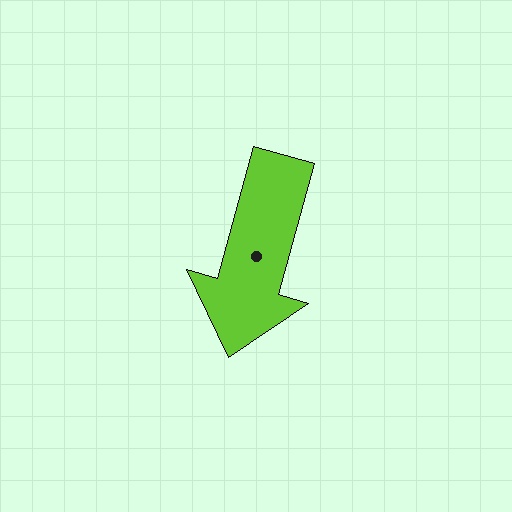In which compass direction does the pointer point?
South.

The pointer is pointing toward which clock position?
Roughly 7 o'clock.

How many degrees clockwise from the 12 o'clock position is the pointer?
Approximately 195 degrees.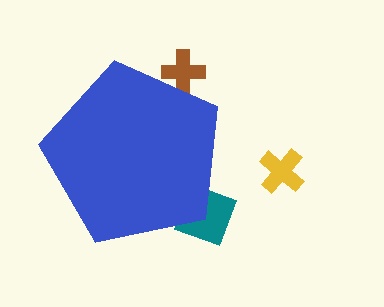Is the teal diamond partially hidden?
Yes, the teal diamond is partially hidden behind the blue pentagon.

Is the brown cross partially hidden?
Yes, the brown cross is partially hidden behind the blue pentagon.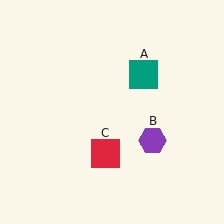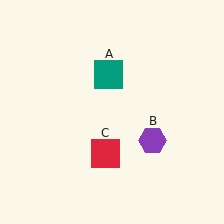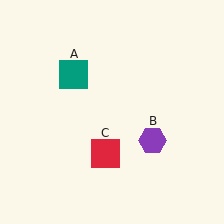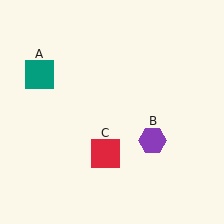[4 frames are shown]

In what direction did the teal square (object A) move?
The teal square (object A) moved left.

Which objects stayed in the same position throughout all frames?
Purple hexagon (object B) and red square (object C) remained stationary.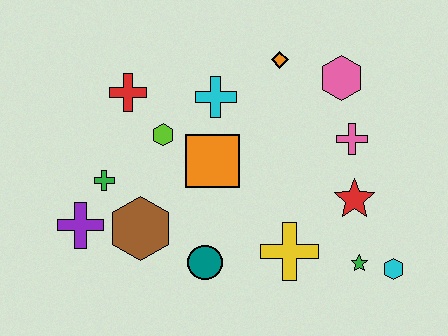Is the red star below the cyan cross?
Yes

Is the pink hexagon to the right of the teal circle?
Yes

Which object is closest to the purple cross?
The green cross is closest to the purple cross.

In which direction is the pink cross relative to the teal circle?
The pink cross is to the right of the teal circle.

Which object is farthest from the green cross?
The cyan hexagon is farthest from the green cross.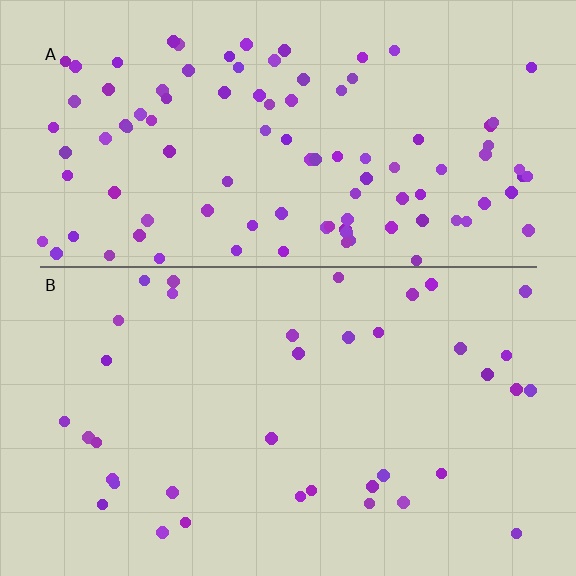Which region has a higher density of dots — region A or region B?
A (the top).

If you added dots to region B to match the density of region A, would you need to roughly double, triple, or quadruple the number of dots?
Approximately triple.